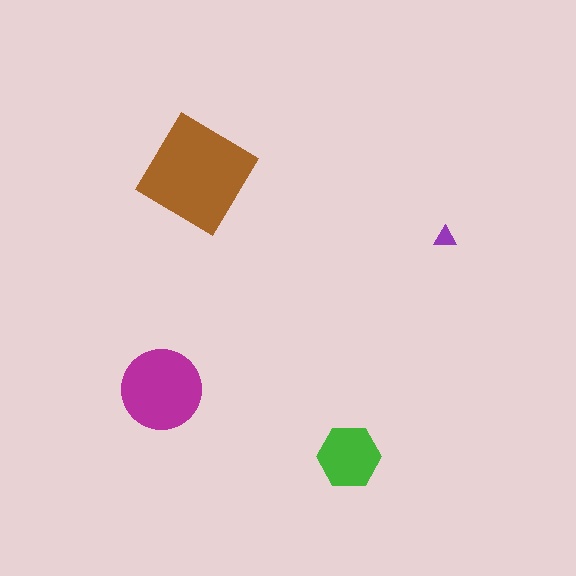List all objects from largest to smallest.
The brown diamond, the magenta circle, the green hexagon, the purple triangle.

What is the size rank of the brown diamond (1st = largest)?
1st.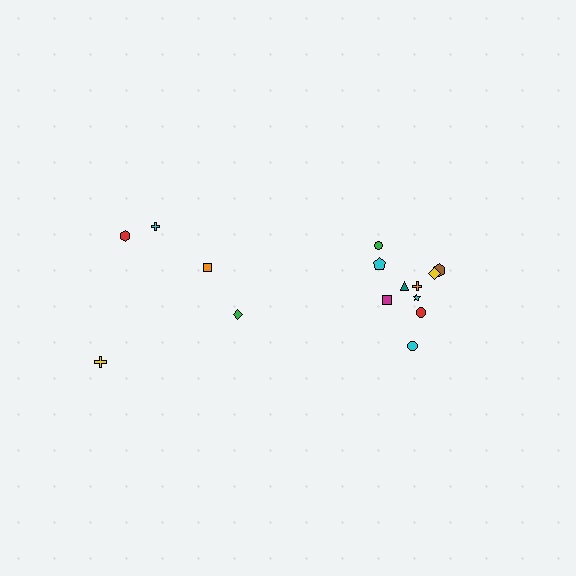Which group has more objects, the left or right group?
The right group.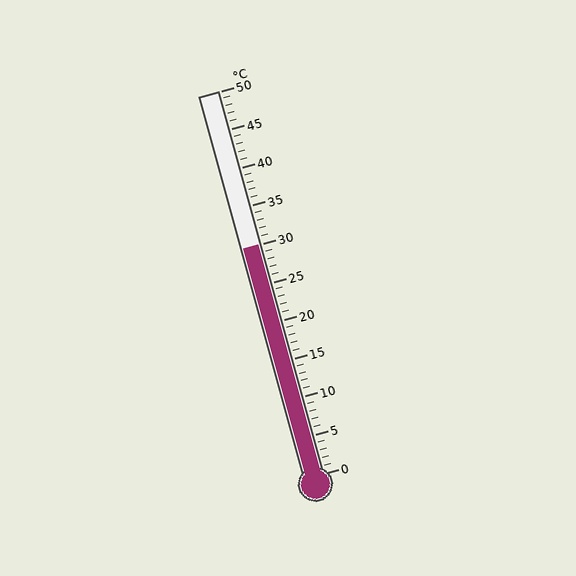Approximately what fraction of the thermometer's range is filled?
The thermometer is filled to approximately 60% of its range.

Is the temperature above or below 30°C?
The temperature is at 30°C.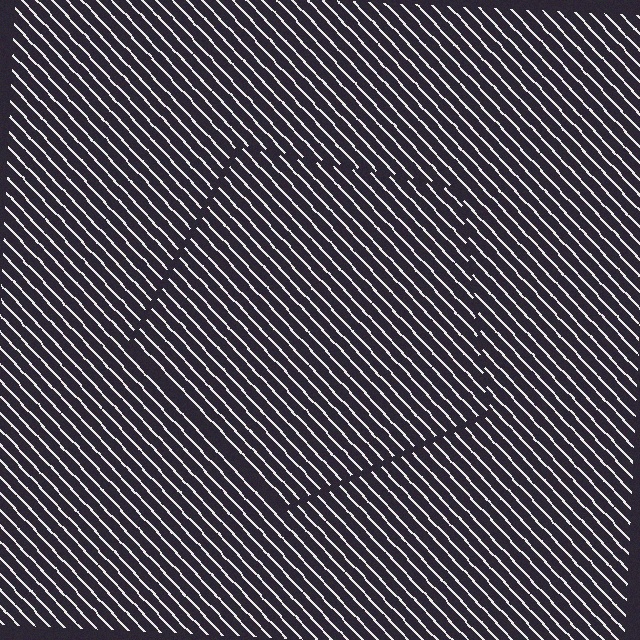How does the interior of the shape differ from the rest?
The interior of the shape contains the same grating, shifted by half a period — the contour is defined by the phase discontinuity where line-ends from the inner and outer gratings abut.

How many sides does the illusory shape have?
5 sides — the line-ends trace a pentagon.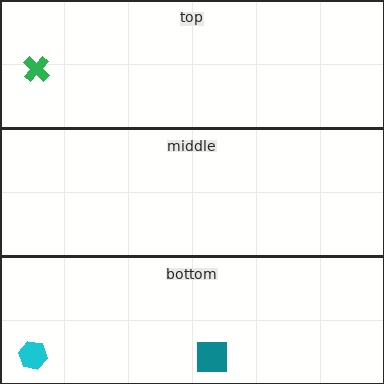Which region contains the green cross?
The top region.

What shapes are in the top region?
The green cross.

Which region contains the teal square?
The bottom region.